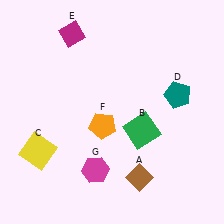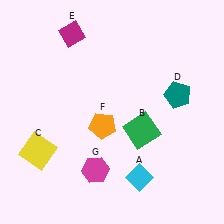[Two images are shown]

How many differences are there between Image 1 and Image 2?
There is 1 difference between the two images.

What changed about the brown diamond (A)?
In Image 1, A is brown. In Image 2, it changed to cyan.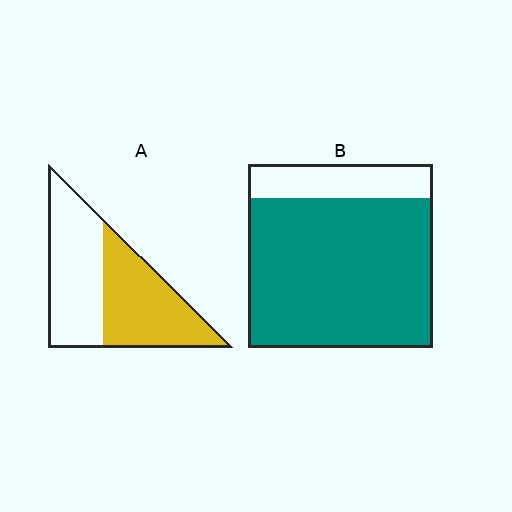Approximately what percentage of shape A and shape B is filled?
A is approximately 50% and B is approximately 80%.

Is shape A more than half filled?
Roughly half.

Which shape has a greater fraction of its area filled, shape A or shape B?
Shape B.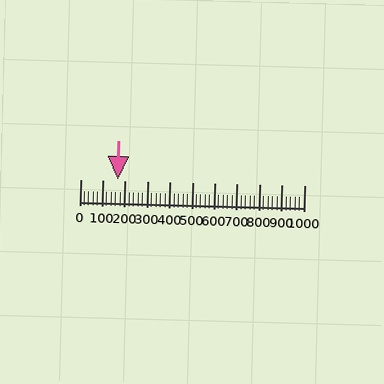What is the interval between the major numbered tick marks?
The major tick marks are spaced 100 units apart.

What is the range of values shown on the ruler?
The ruler shows values from 0 to 1000.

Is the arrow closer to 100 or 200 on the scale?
The arrow is closer to 200.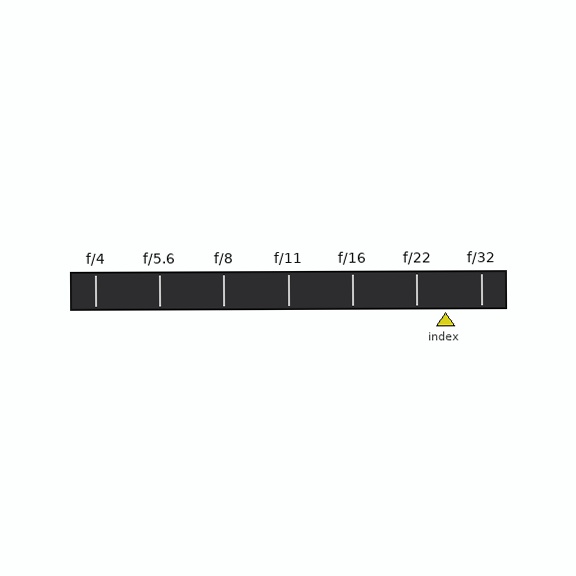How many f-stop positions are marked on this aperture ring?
There are 7 f-stop positions marked.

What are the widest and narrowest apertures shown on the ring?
The widest aperture shown is f/4 and the narrowest is f/32.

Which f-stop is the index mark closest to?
The index mark is closest to f/22.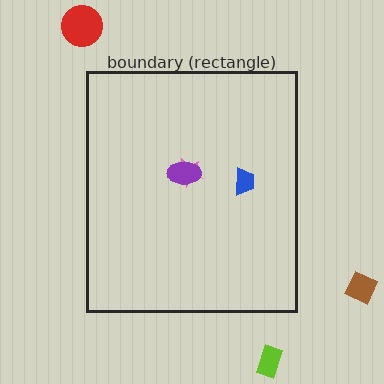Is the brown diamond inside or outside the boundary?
Outside.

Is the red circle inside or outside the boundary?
Outside.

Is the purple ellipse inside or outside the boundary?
Inside.